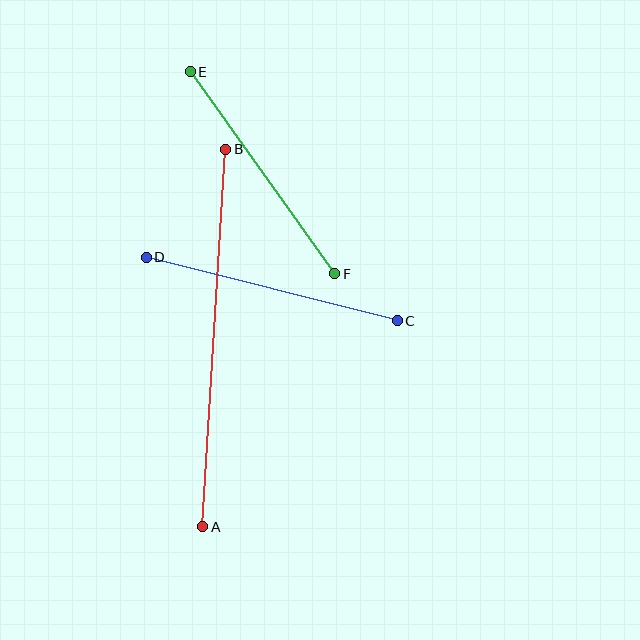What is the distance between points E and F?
The distance is approximately 248 pixels.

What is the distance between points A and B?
The distance is approximately 378 pixels.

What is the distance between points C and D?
The distance is approximately 259 pixels.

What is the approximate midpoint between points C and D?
The midpoint is at approximately (272, 289) pixels.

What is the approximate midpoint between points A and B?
The midpoint is at approximately (214, 338) pixels.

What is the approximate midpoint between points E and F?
The midpoint is at approximately (263, 173) pixels.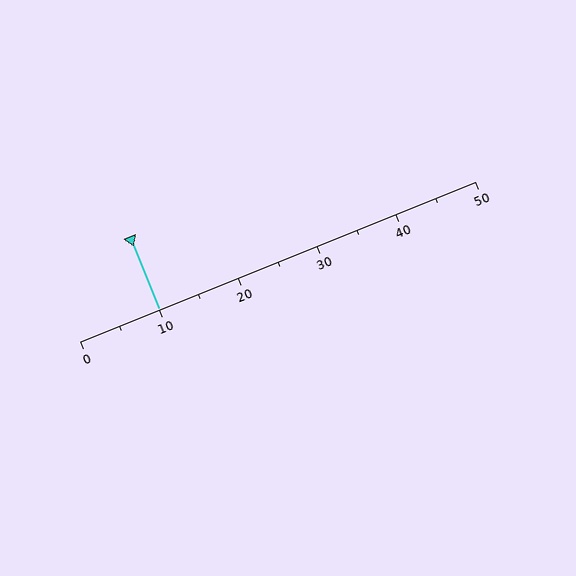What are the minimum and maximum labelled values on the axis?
The axis runs from 0 to 50.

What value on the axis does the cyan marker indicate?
The marker indicates approximately 10.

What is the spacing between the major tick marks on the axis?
The major ticks are spaced 10 apart.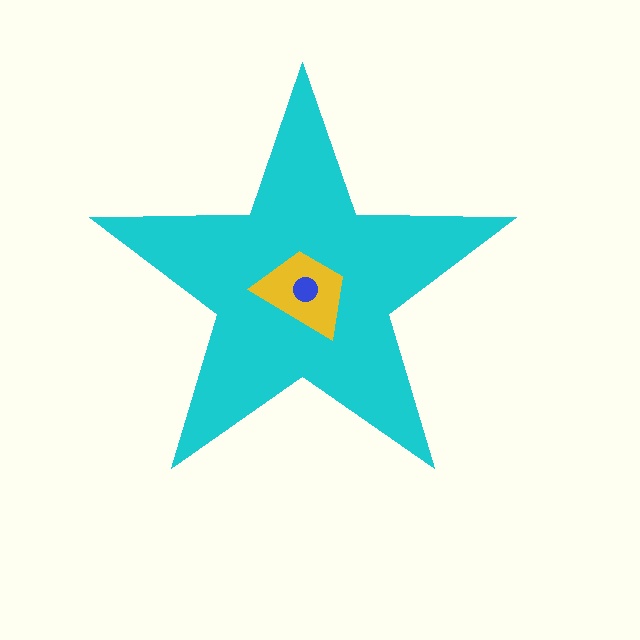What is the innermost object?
The blue circle.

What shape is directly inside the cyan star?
The yellow trapezoid.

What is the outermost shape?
The cyan star.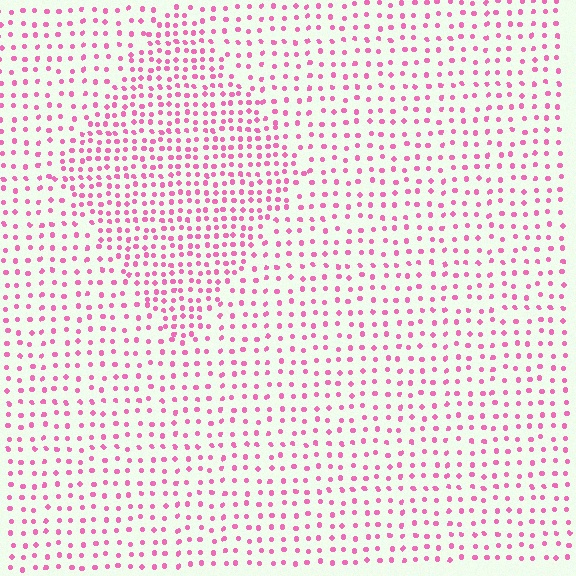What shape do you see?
I see a diamond.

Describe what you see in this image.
The image contains small pink elements arranged at two different densities. A diamond-shaped region is visible where the elements are more densely packed than the surrounding area.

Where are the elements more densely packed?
The elements are more densely packed inside the diamond boundary.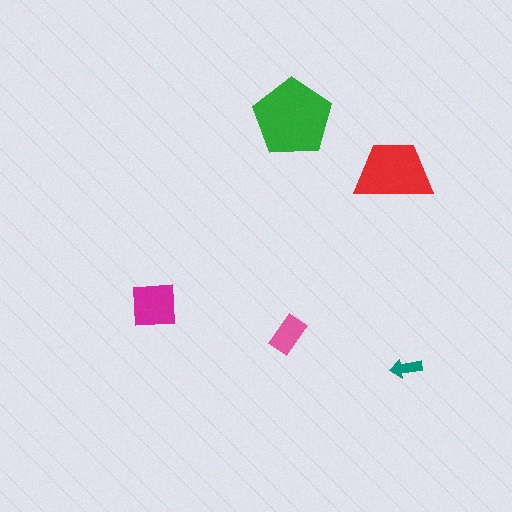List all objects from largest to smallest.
The green pentagon, the red trapezoid, the magenta square, the pink rectangle, the teal arrow.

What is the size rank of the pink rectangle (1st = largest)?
4th.